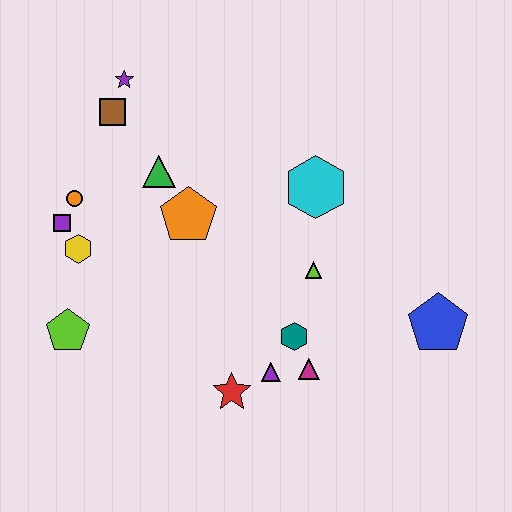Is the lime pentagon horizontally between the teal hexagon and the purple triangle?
No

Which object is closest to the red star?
The purple triangle is closest to the red star.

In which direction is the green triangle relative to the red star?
The green triangle is above the red star.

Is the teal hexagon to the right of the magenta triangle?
No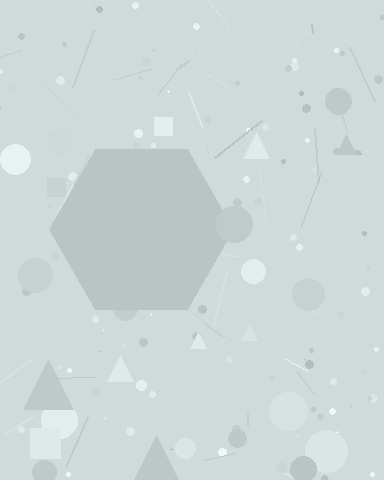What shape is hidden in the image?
A hexagon is hidden in the image.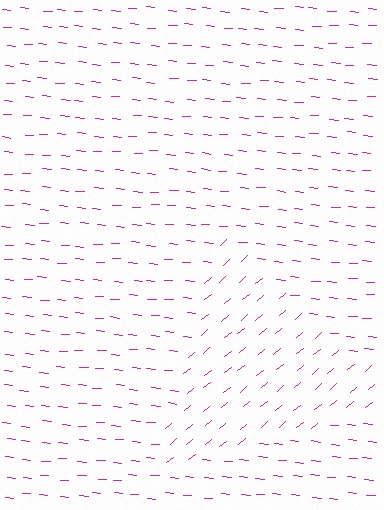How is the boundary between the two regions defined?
The boundary is defined purely by a change in line orientation (approximately 45 degrees difference). All lines are the same color and thickness.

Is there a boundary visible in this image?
Yes, there is a texture boundary formed by a change in line orientation.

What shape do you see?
I see a triangle.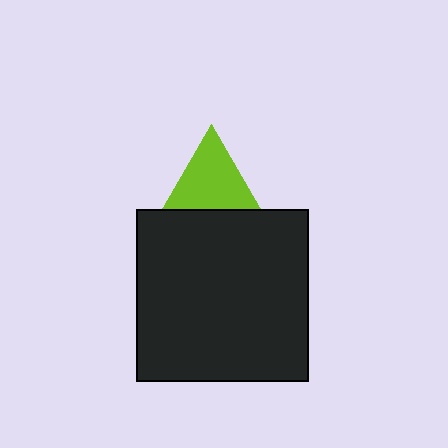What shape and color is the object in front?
The object in front is a black square.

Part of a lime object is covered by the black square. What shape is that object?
It is a triangle.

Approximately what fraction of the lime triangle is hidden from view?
Roughly 39% of the lime triangle is hidden behind the black square.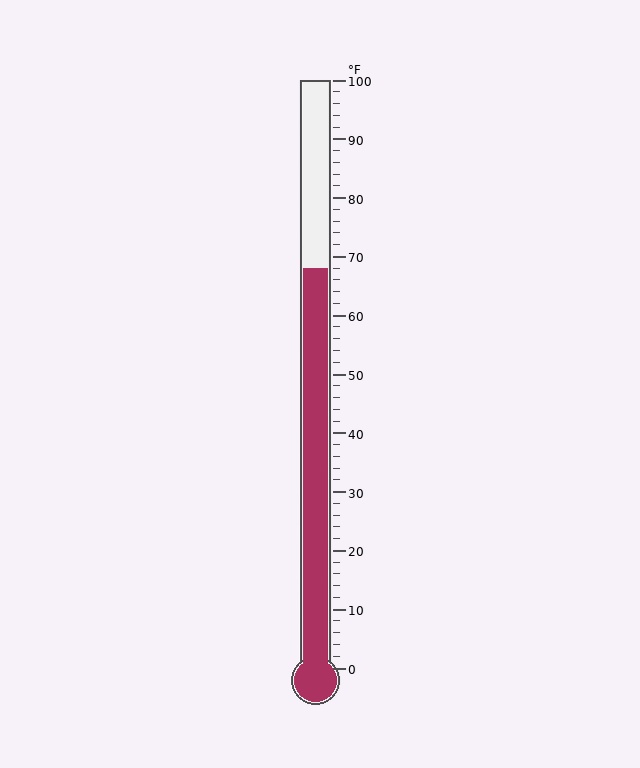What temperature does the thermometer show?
The thermometer shows approximately 68°F.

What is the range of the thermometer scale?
The thermometer scale ranges from 0°F to 100°F.